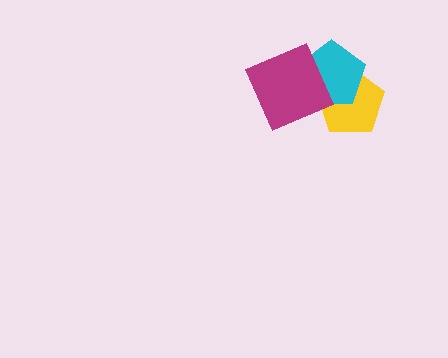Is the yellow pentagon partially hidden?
Yes, it is partially covered by another shape.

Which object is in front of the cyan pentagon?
The magenta diamond is in front of the cyan pentagon.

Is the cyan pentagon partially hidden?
Yes, it is partially covered by another shape.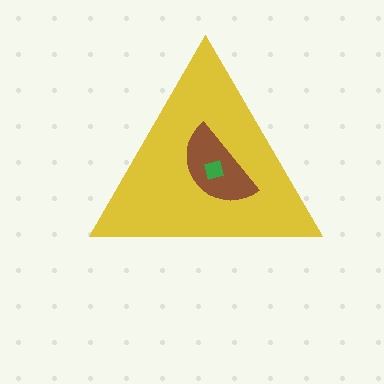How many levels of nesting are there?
3.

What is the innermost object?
The green diamond.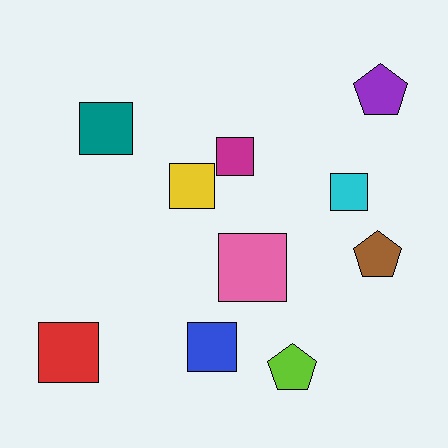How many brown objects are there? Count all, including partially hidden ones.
There is 1 brown object.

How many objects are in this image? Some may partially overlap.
There are 10 objects.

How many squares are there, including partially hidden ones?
There are 7 squares.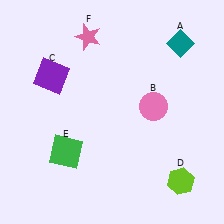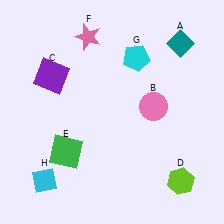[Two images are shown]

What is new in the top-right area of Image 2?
A cyan pentagon (G) was added in the top-right area of Image 2.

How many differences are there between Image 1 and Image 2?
There are 2 differences between the two images.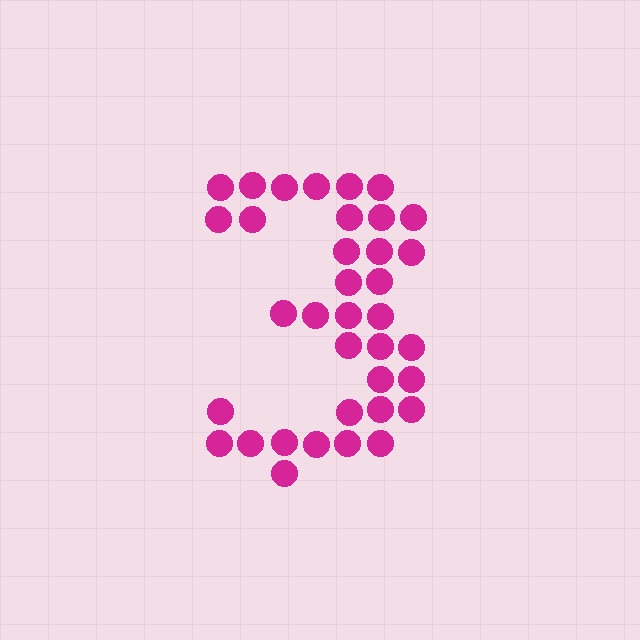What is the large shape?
The large shape is the digit 3.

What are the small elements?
The small elements are circles.